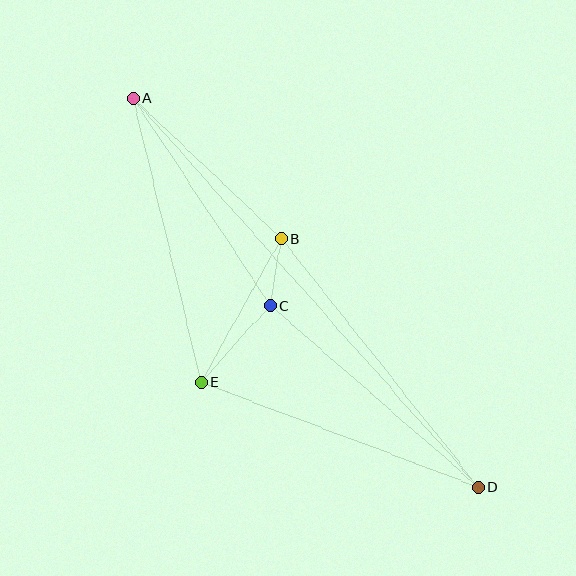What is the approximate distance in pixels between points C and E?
The distance between C and E is approximately 103 pixels.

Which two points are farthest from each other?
Points A and D are farthest from each other.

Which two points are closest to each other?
Points B and C are closest to each other.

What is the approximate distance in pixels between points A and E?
The distance between A and E is approximately 292 pixels.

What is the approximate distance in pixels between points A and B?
The distance between A and B is approximately 204 pixels.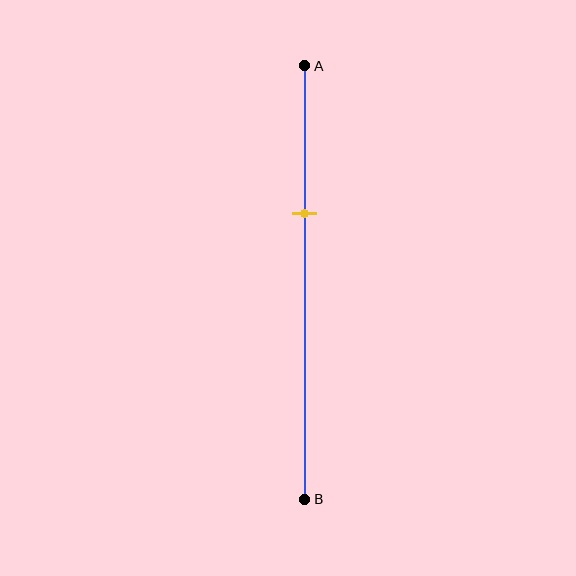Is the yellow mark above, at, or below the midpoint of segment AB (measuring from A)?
The yellow mark is above the midpoint of segment AB.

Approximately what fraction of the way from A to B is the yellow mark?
The yellow mark is approximately 35% of the way from A to B.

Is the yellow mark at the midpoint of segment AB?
No, the mark is at about 35% from A, not at the 50% midpoint.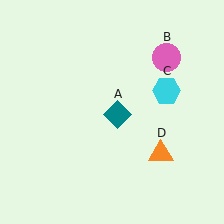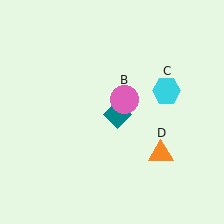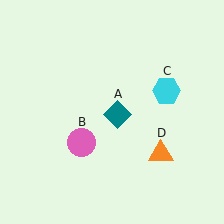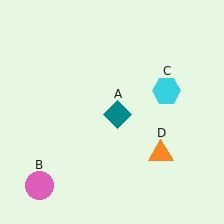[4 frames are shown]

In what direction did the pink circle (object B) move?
The pink circle (object B) moved down and to the left.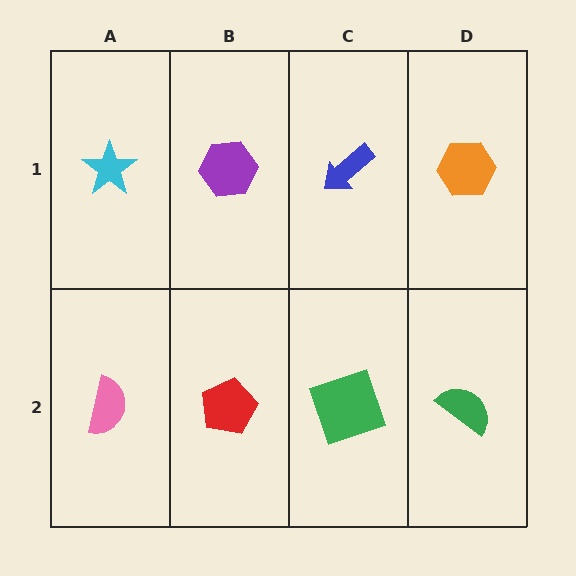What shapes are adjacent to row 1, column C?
A green square (row 2, column C), a purple hexagon (row 1, column B), an orange hexagon (row 1, column D).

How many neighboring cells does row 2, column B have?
3.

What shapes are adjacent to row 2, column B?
A purple hexagon (row 1, column B), a pink semicircle (row 2, column A), a green square (row 2, column C).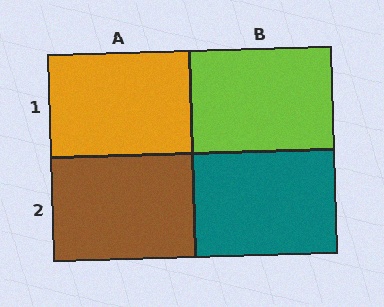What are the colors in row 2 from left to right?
Brown, teal.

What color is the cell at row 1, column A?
Orange.